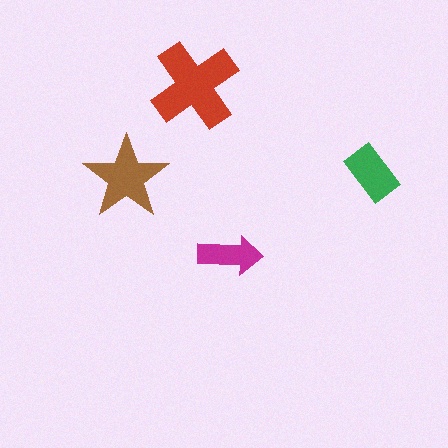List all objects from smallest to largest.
The magenta arrow, the green rectangle, the brown star, the red cross.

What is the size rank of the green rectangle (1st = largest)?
3rd.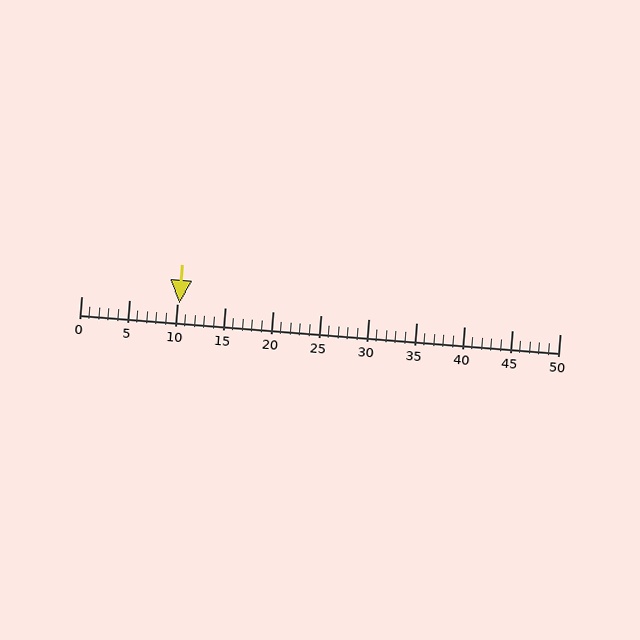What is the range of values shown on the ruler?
The ruler shows values from 0 to 50.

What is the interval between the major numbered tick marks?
The major tick marks are spaced 5 units apart.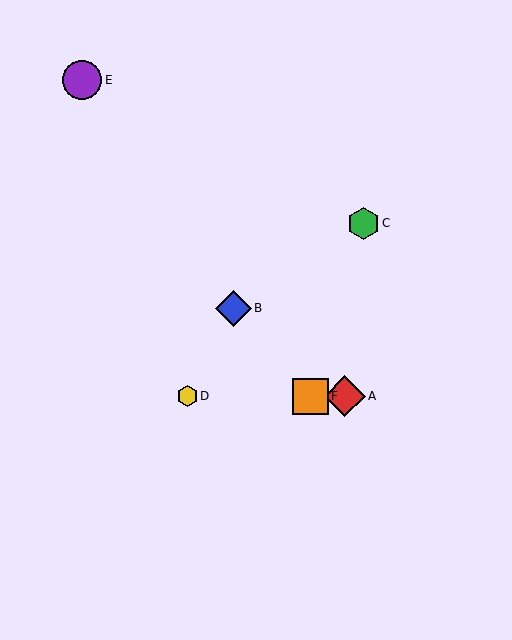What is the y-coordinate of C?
Object C is at y≈223.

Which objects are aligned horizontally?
Objects A, D, F are aligned horizontally.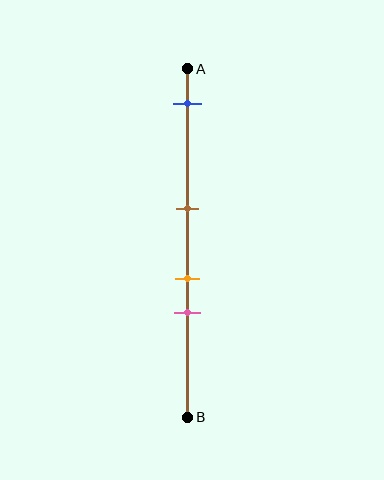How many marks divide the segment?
There are 4 marks dividing the segment.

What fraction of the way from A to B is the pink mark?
The pink mark is approximately 70% (0.7) of the way from A to B.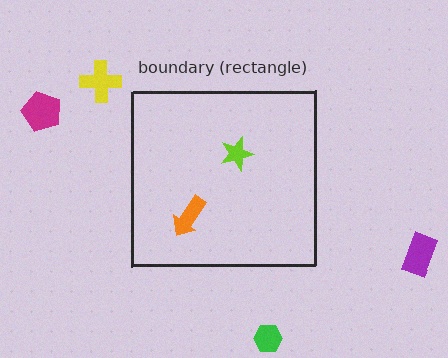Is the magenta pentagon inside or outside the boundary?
Outside.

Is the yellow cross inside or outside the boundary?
Outside.